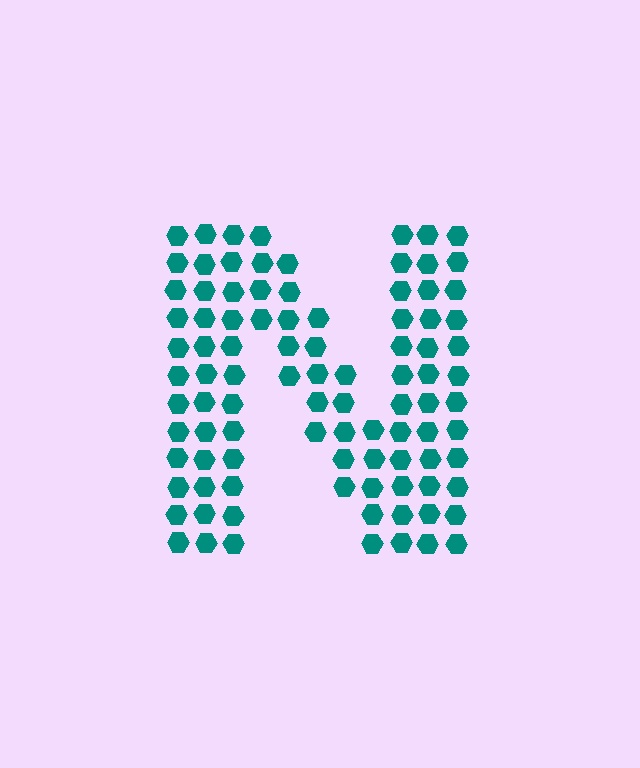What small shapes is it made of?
It is made of small hexagons.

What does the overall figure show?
The overall figure shows the letter N.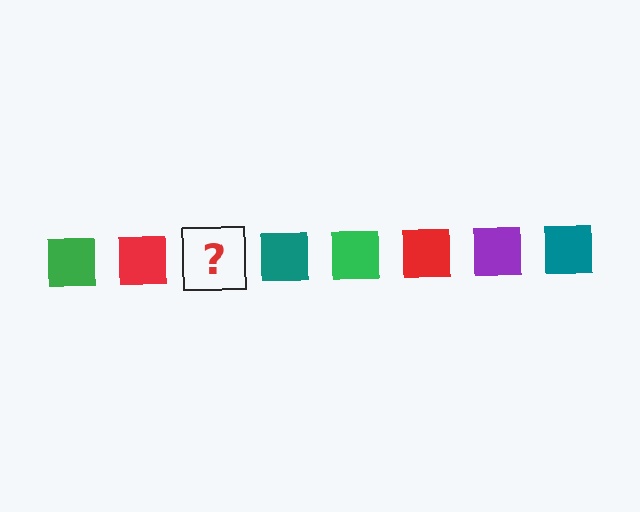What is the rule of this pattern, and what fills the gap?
The rule is that the pattern cycles through green, red, purple, teal squares. The gap should be filled with a purple square.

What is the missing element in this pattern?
The missing element is a purple square.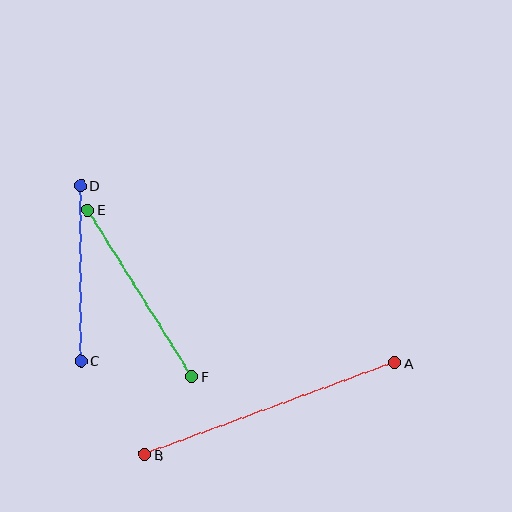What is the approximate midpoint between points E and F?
The midpoint is at approximately (140, 293) pixels.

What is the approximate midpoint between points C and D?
The midpoint is at approximately (81, 273) pixels.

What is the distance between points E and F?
The distance is approximately 196 pixels.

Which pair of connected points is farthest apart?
Points A and B are farthest apart.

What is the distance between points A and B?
The distance is approximately 266 pixels.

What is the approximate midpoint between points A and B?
The midpoint is at approximately (270, 409) pixels.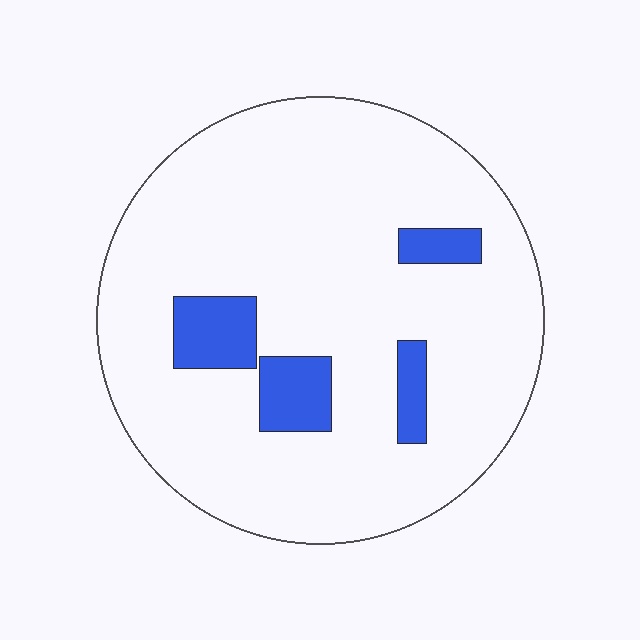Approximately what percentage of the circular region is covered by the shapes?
Approximately 10%.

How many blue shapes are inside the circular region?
4.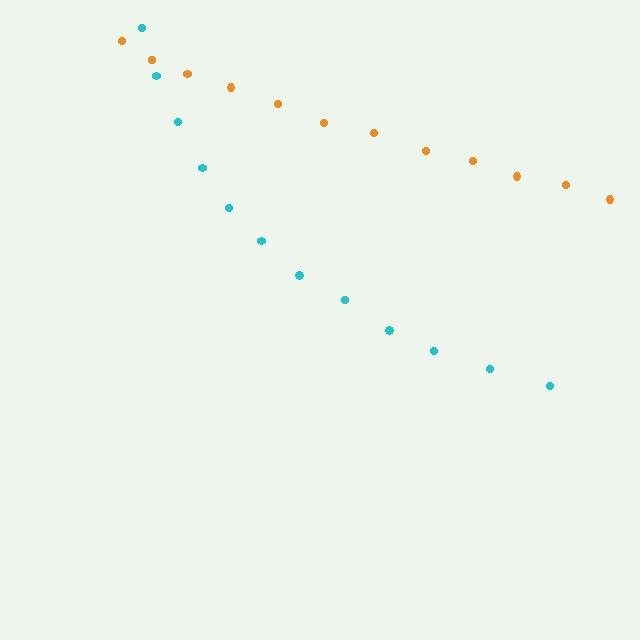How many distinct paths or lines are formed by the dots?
There are 2 distinct paths.